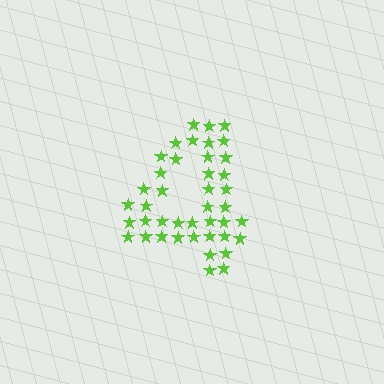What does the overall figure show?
The overall figure shows the digit 4.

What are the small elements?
The small elements are stars.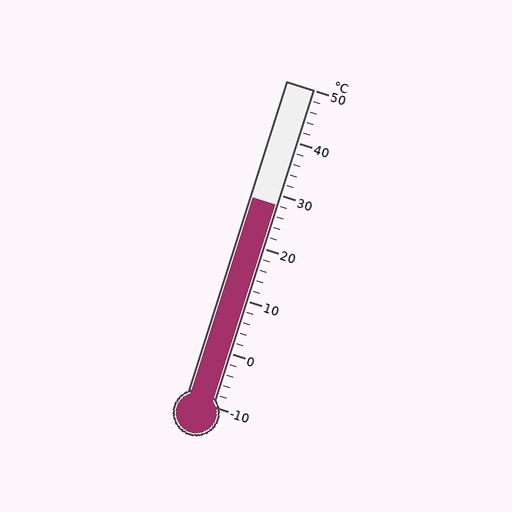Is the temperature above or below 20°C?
The temperature is above 20°C.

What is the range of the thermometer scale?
The thermometer scale ranges from -10°C to 50°C.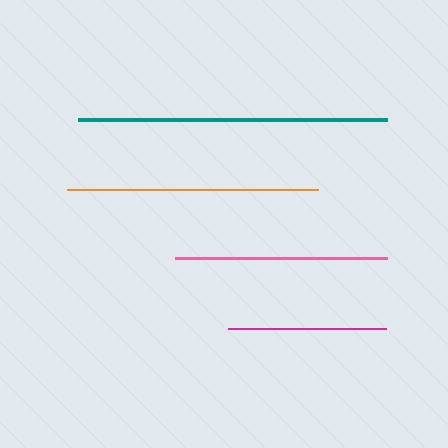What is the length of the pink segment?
The pink segment is approximately 212 pixels long.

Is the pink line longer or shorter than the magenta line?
The pink line is longer than the magenta line.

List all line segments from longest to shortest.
From longest to shortest: teal, orange, pink, magenta.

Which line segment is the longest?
The teal line is the longest at approximately 308 pixels.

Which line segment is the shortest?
The magenta line is the shortest at approximately 158 pixels.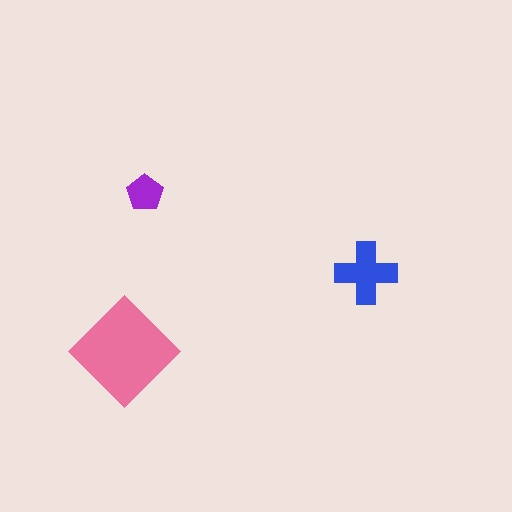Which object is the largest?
The pink diamond.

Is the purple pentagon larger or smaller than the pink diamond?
Smaller.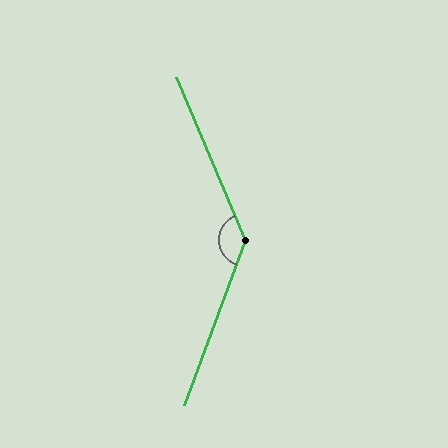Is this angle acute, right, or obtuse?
It is obtuse.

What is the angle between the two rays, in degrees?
Approximately 137 degrees.